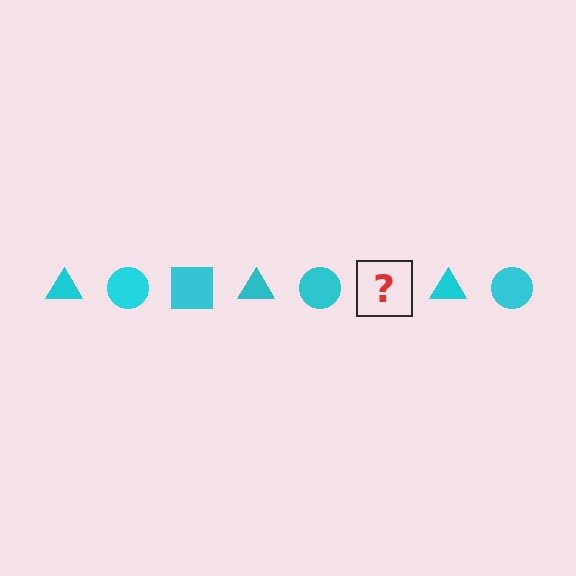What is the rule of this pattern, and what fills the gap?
The rule is that the pattern cycles through triangle, circle, square shapes in cyan. The gap should be filled with a cyan square.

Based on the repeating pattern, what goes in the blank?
The blank should be a cyan square.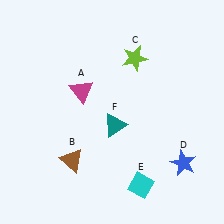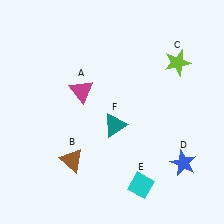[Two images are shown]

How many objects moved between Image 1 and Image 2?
1 object moved between the two images.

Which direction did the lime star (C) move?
The lime star (C) moved right.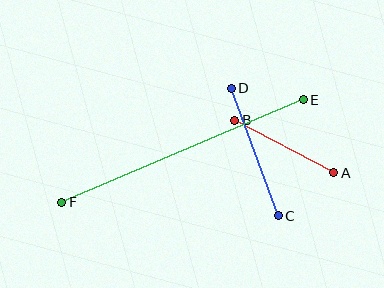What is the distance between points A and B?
The distance is approximately 112 pixels.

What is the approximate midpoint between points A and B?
The midpoint is at approximately (284, 147) pixels.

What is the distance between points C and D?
The distance is approximately 136 pixels.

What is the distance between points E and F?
The distance is approximately 262 pixels.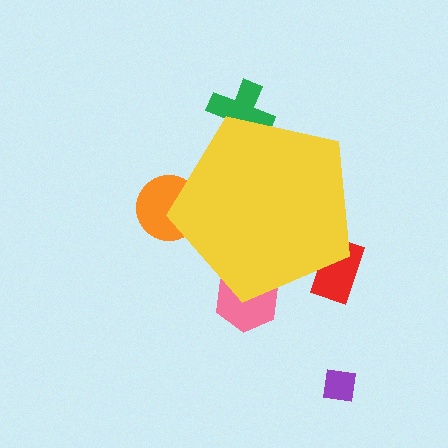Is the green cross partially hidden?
Yes, the green cross is partially hidden behind the yellow pentagon.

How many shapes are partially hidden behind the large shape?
4 shapes are partially hidden.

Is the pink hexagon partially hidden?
Yes, the pink hexagon is partially hidden behind the yellow pentagon.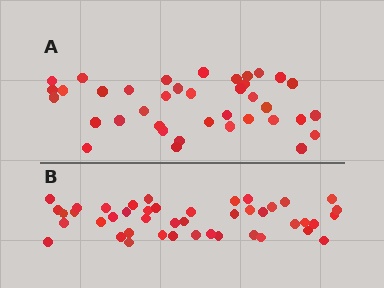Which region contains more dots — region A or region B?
Region B (the bottom region) has more dots.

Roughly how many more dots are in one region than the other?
Region B has about 6 more dots than region A.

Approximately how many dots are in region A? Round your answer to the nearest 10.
About 40 dots. (The exact count is 38, which rounds to 40.)